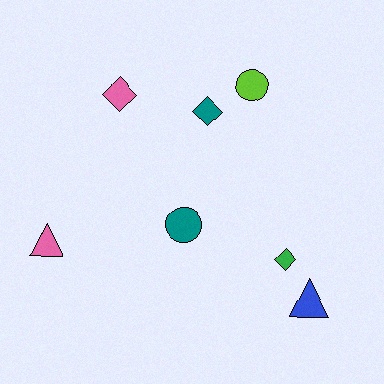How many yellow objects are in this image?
There are no yellow objects.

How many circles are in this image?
There are 2 circles.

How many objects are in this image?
There are 7 objects.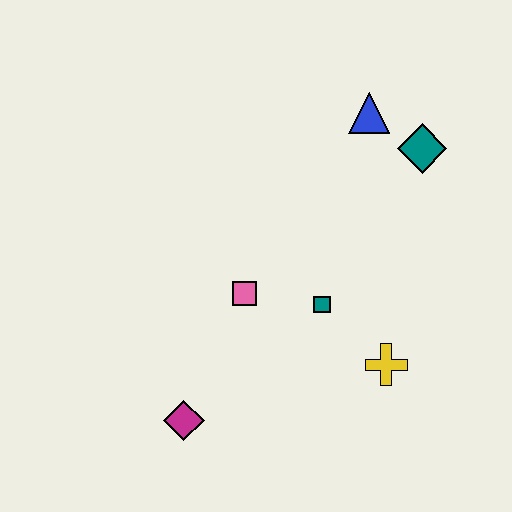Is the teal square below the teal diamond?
Yes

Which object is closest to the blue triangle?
The teal diamond is closest to the blue triangle.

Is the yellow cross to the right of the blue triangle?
Yes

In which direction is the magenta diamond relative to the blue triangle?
The magenta diamond is below the blue triangle.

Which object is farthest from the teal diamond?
The magenta diamond is farthest from the teal diamond.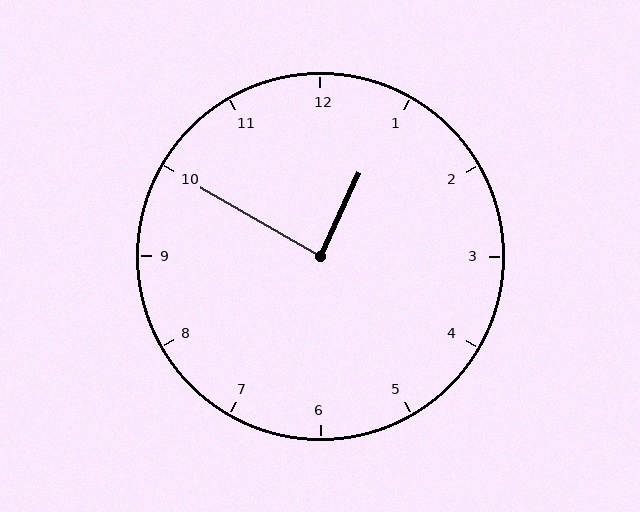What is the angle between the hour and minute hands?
Approximately 85 degrees.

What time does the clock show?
12:50.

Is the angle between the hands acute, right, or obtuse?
It is right.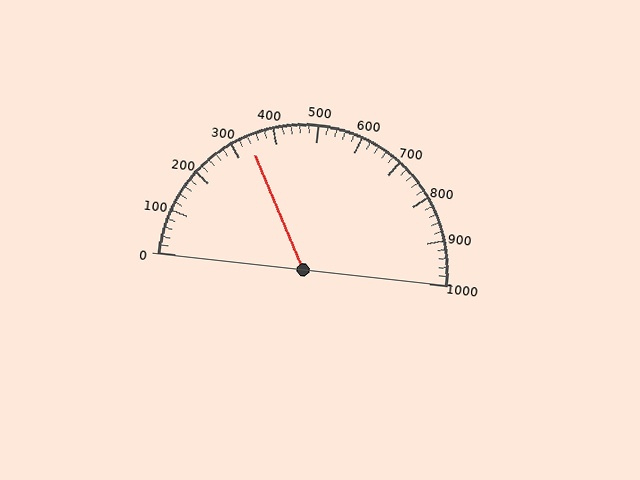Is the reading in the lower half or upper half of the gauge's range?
The reading is in the lower half of the range (0 to 1000).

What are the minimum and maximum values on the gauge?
The gauge ranges from 0 to 1000.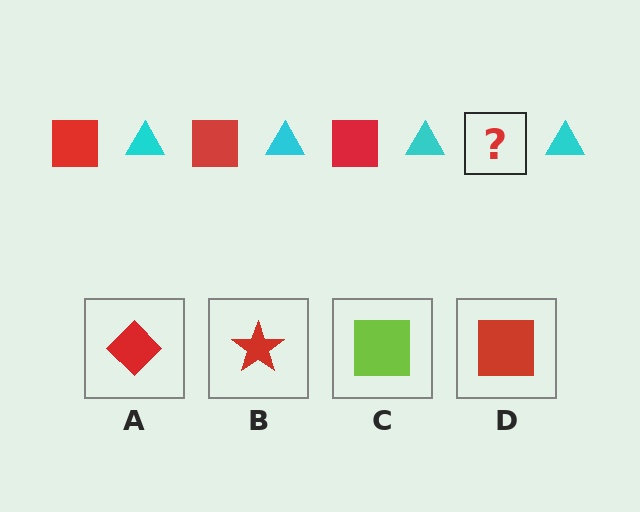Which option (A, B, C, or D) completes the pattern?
D.